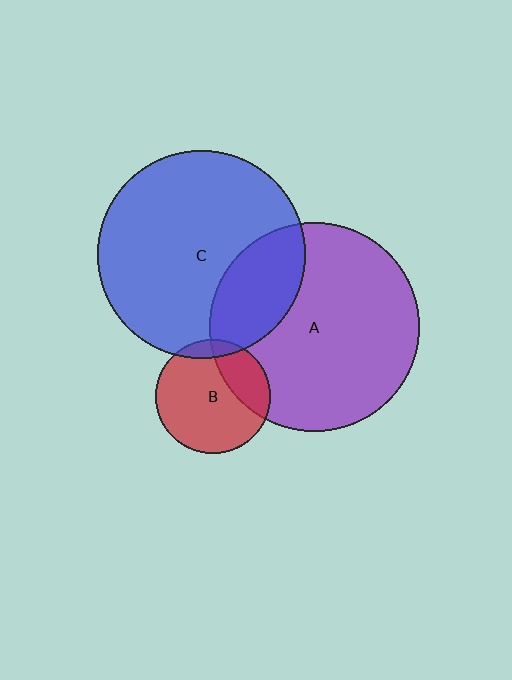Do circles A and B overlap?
Yes.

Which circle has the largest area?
Circle A (purple).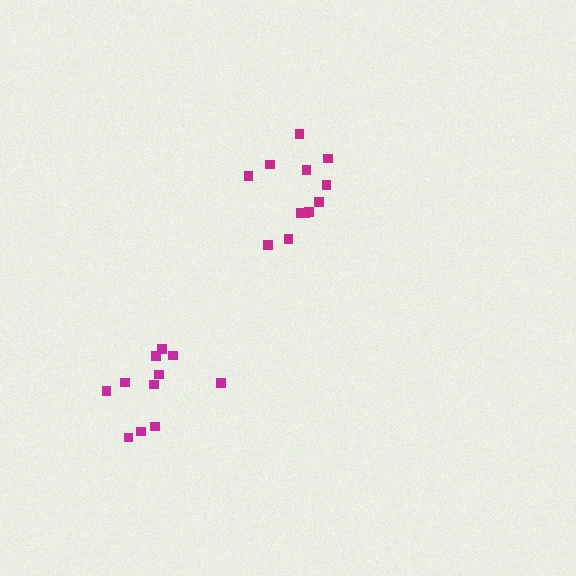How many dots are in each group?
Group 1: 11 dots, Group 2: 12 dots (23 total).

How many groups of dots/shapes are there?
There are 2 groups.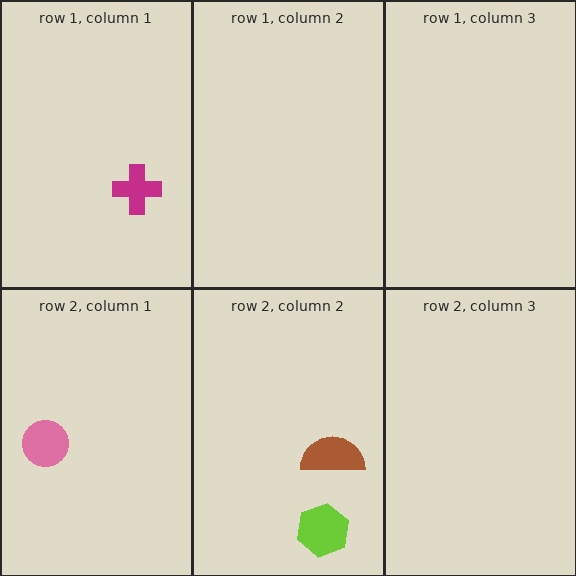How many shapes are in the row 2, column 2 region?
2.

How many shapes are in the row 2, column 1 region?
1.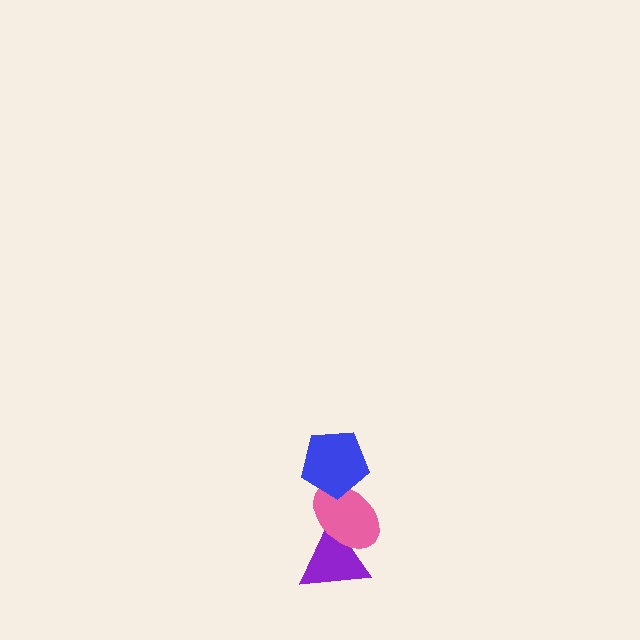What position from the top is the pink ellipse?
The pink ellipse is 2nd from the top.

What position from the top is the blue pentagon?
The blue pentagon is 1st from the top.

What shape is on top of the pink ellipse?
The blue pentagon is on top of the pink ellipse.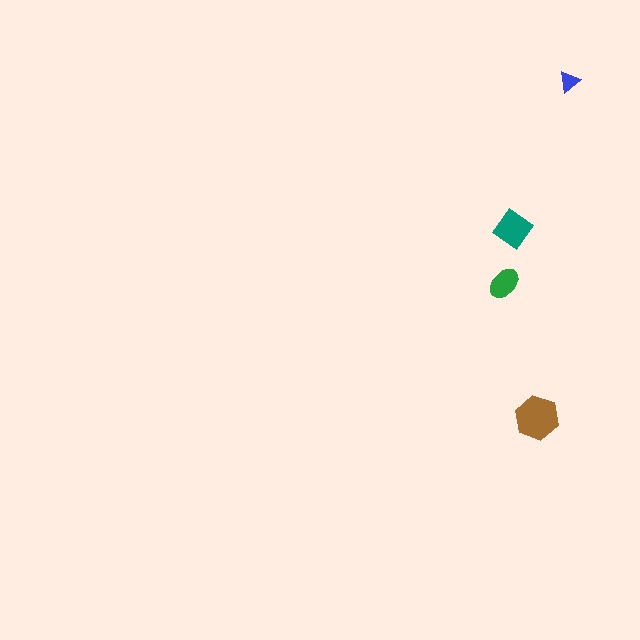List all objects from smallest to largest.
The blue triangle, the green ellipse, the teal diamond, the brown hexagon.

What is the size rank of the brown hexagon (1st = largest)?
1st.